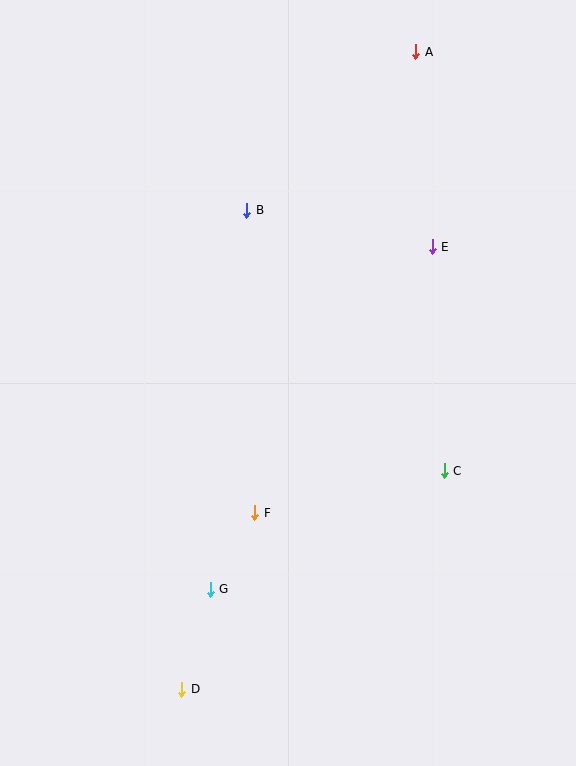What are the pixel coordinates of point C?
Point C is at (444, 471).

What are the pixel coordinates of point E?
Point E is at (432, 247).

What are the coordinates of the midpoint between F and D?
The midpoint between F and D is at (218, 601).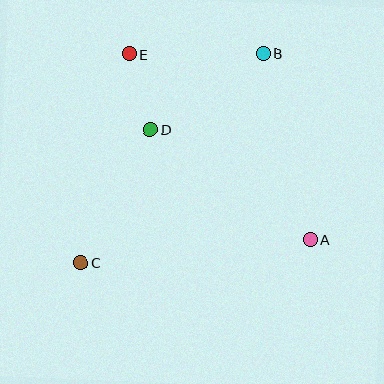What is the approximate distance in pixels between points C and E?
The distance between C and E is approximately 214 pixels.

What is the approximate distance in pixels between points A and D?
The distance between A and D is approximately 194 pixels.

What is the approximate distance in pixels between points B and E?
The distance between B and E is approximately 134 pixels.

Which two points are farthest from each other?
Points B and C are farthest from each other.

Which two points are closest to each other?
Points D and E are closest to each other.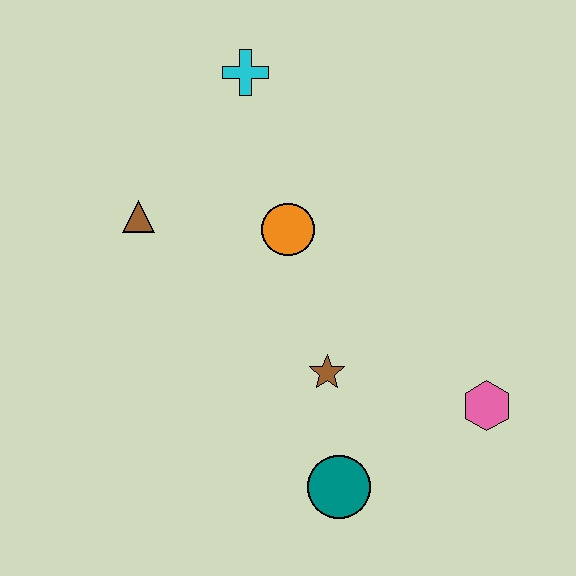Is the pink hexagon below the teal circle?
No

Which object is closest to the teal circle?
The brown star is closest to the teal circle.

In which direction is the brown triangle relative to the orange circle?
The brown triangle is to the left of the orange circle.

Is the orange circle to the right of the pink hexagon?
No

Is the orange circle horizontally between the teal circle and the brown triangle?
Yes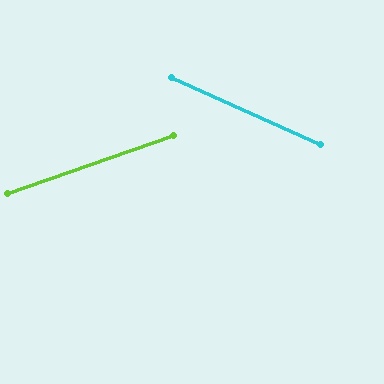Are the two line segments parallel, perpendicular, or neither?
Neither parallel nor perpendicular — they differ by about 44°.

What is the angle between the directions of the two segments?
Approximately 44 degrees.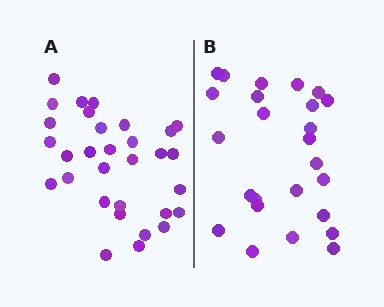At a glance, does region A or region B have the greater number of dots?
Region A (the left region) has more dots.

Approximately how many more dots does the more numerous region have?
Region A has about 6 more dots than region B.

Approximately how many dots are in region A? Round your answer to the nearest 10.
About 30 dots. (The exact count is 31, which rounds to 30.)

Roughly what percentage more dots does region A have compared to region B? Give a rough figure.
About 25% more.